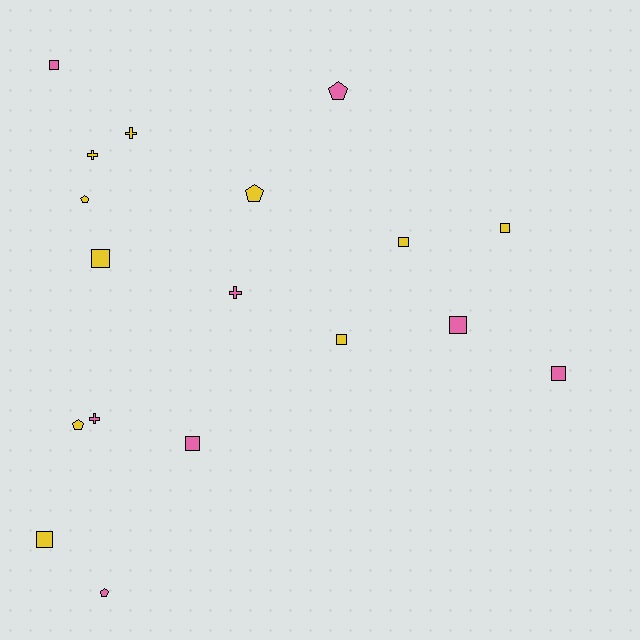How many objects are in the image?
There are 18 objects.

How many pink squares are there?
There are 4 pink squares.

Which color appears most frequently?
Yellow, with 10 objects.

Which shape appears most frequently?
Square, with 9 objects.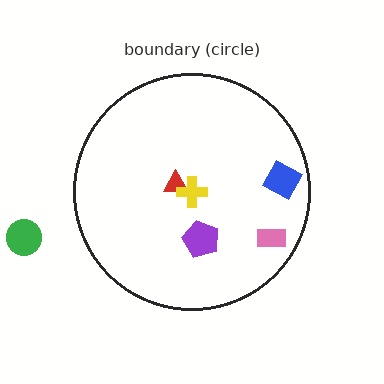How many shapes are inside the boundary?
5 inside, 1 outside.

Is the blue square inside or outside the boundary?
Inside.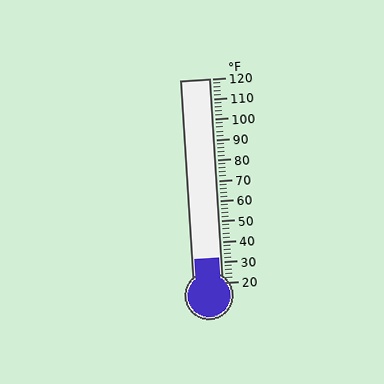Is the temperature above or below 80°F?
The temperature is below 80°F.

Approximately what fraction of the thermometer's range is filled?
The thermometer is filled to approximately 10% of its range.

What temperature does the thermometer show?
The thermometer shows approximately 32°F.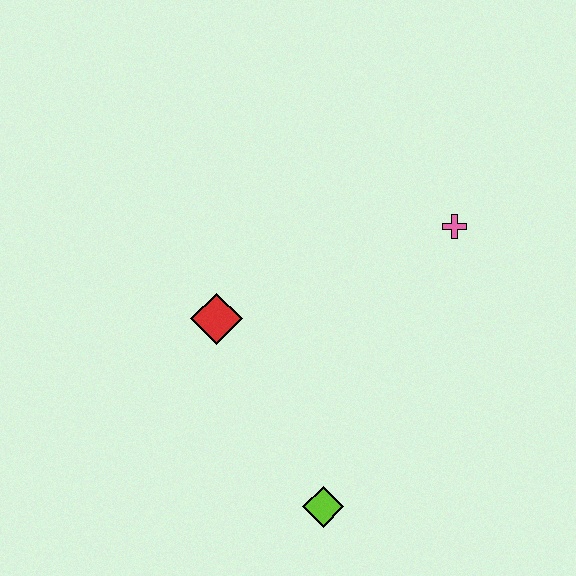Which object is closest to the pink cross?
The red diamond is closest to the pink cross.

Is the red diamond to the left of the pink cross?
Yes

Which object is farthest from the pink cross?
The lime diamond is farthest from the pink cross.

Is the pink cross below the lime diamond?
No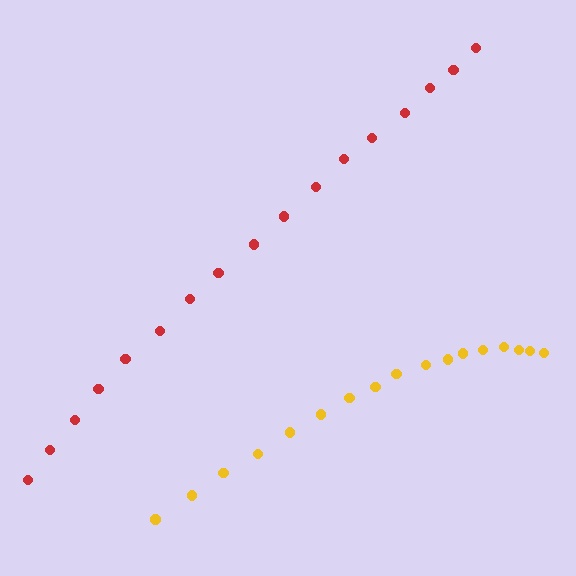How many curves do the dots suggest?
There are 2 distinct paths.